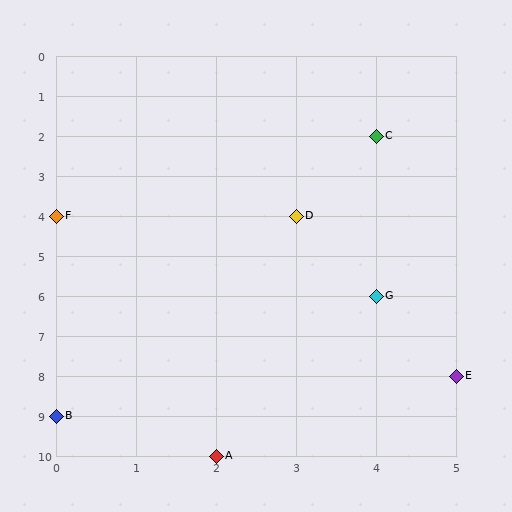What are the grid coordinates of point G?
Point G is at grid coordinates (4, 6).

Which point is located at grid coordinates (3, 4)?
Point D is at (3, 4).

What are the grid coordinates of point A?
Point A is at grid coordinates (2, 10).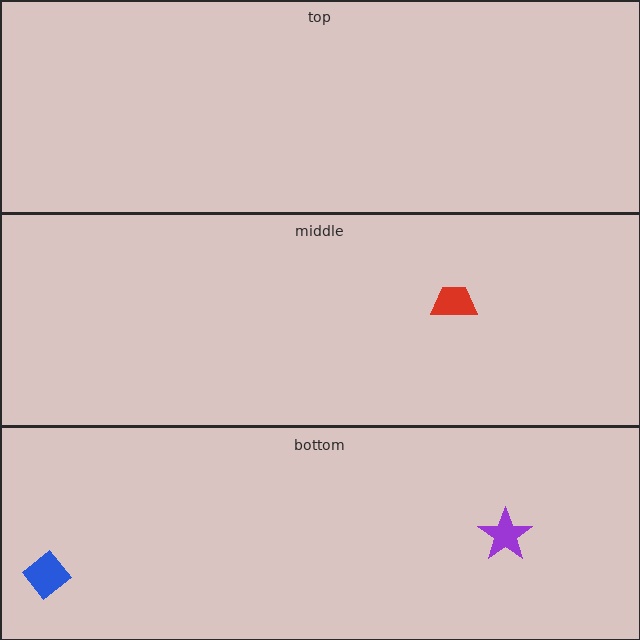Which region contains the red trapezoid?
The middle region.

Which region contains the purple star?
The bottom region.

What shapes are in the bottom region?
The blue diamond, the purple star.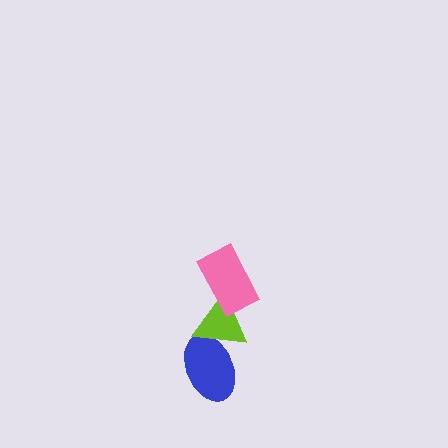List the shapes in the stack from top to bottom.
From top to bottom: the pink rectangle, the lime triangle, the blue ellipse.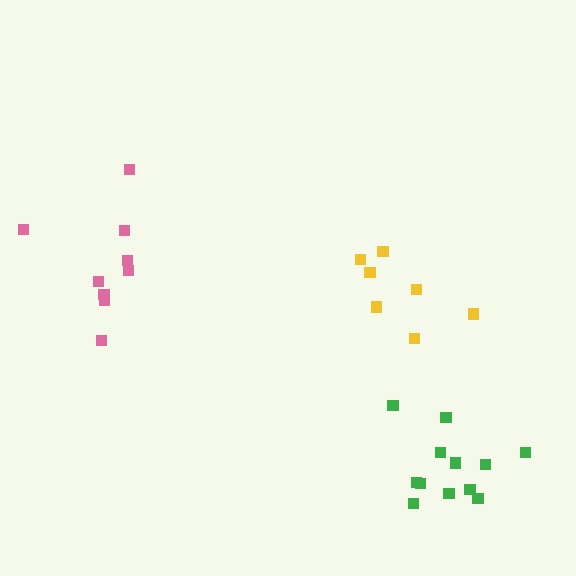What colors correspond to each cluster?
The clusters are colored: yellow, pink, green.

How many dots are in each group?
Group 1: 8 dots, Group 2: 9 dots, Group 3: 12 dots (29 total).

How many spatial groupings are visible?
There are 3 spatial groupings.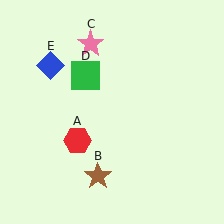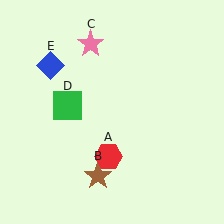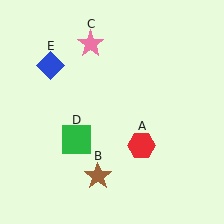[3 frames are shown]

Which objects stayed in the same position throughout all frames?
Brown star (object B) and pink star (object C) and blue diamond (object E) remained stationary.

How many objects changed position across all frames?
2 objects changed position: red hexagon (object A), green square (object D).